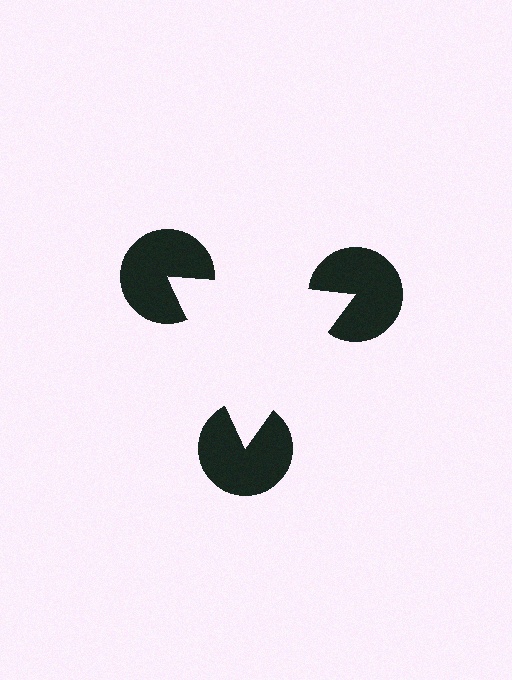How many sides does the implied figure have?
3 sides.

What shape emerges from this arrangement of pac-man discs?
An illusory triangle — its edges are inferred from the aligned wedge cuts in the pac-man discs, not physically drawn.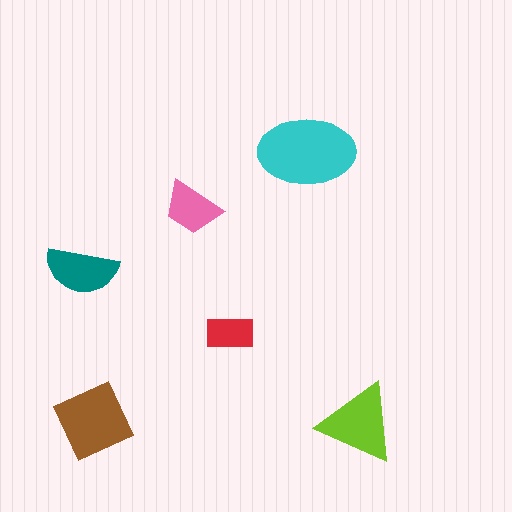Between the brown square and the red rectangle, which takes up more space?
The brown square.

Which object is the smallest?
The red rectangle.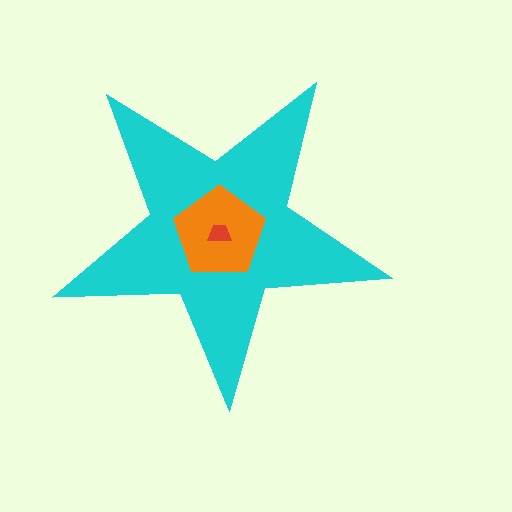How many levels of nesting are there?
3.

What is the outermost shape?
The cyan star.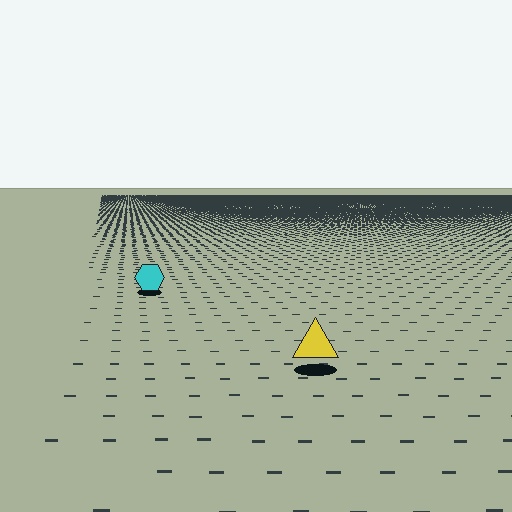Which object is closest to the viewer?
The yellow triangle is closest. The texture marks near it are larger and more spread out.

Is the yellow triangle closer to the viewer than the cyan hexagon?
Yes. The yellow triangle is closer — you can tell from the texture gradient: the ground texture is coarser near it.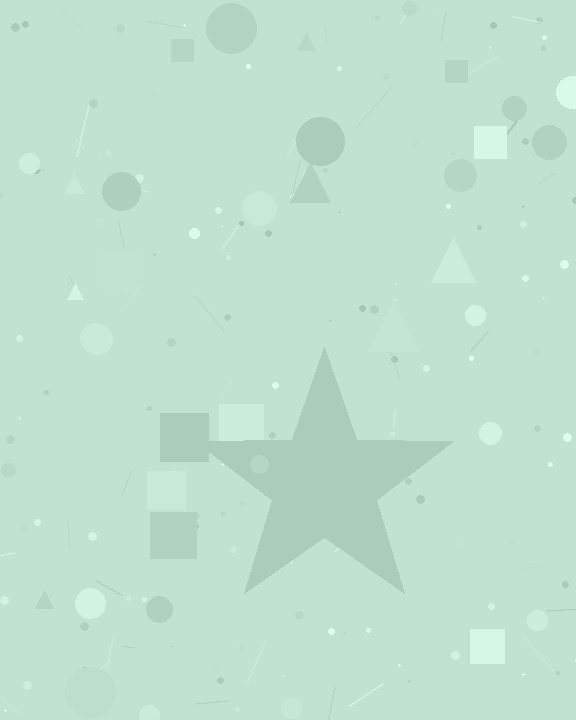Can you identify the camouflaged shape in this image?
The camouflaged shape is a star.